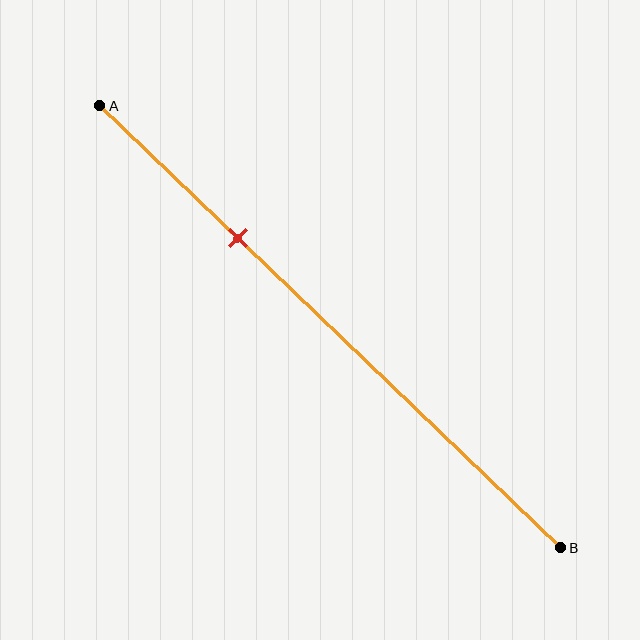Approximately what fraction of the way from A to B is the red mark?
The red mark is approximately 30% of the way from A to B.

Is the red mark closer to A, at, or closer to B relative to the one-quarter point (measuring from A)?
The red mark is closer to point B than the one-quarter point of segment AB.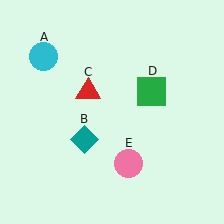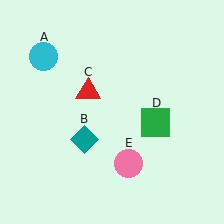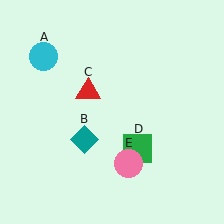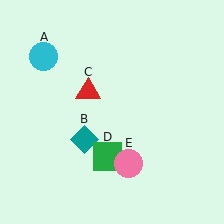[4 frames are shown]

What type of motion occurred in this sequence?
The green square (object D) rotated clockwise around the center of the scene.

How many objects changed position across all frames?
1 object changed position: green square (object D).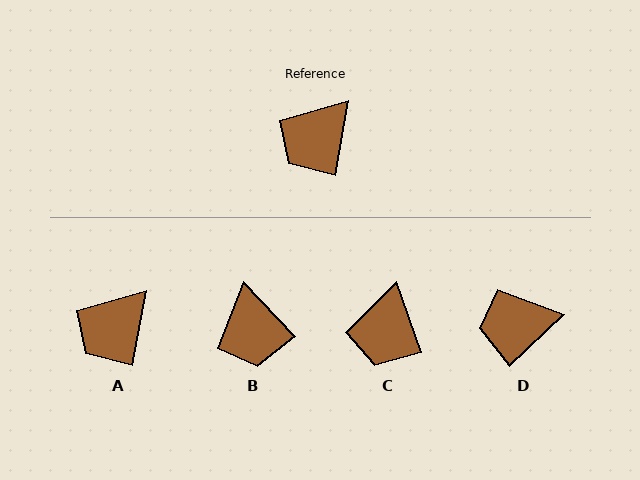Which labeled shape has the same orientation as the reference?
A.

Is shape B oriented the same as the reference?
No, it is off by about 53 degrees.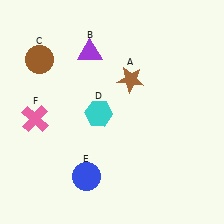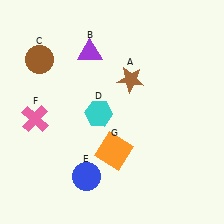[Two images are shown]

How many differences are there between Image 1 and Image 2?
There is 1 difference between the two images.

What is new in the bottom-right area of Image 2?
An orange square (G) was added in the bottom-right area of Image 2.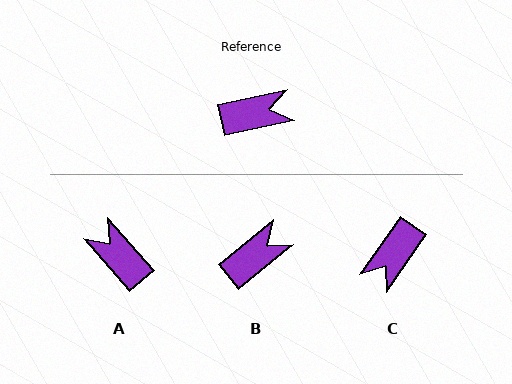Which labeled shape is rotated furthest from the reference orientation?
C, about 137 degrees away.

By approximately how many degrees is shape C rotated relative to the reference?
Approximately 137 degrees clockwise.